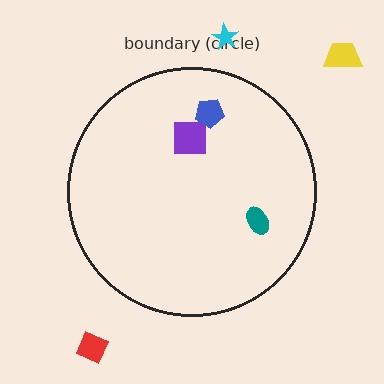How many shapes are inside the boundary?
3 inside, 3 outside.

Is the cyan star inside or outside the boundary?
Outside.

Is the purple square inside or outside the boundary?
Inside.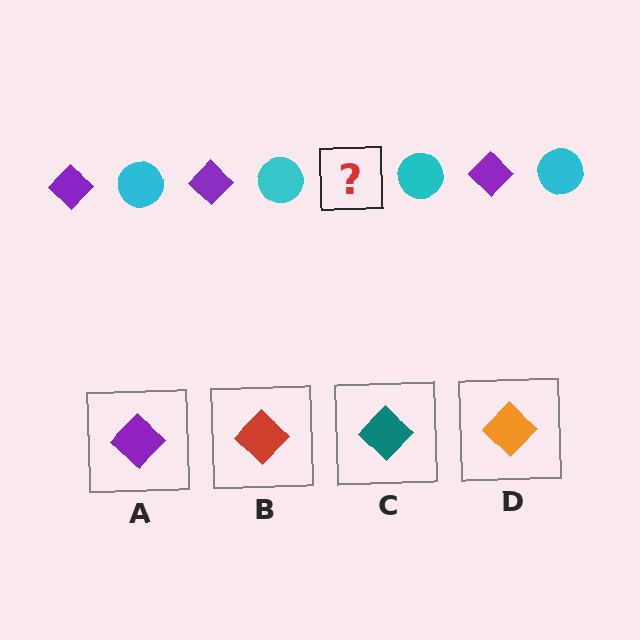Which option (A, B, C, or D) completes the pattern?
A.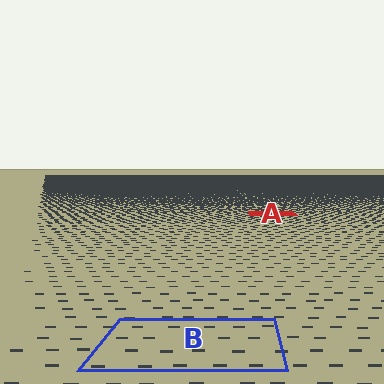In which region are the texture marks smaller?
The texture marks are smaller in region A, because it is farther away.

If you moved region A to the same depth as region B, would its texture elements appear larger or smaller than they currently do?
They would appear larger. At a closer depth, the same texture elements are projected at a bigger on-screen size.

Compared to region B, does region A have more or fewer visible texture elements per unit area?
Region A has more texture elements per unit area — they are packed more densely because it is farther away.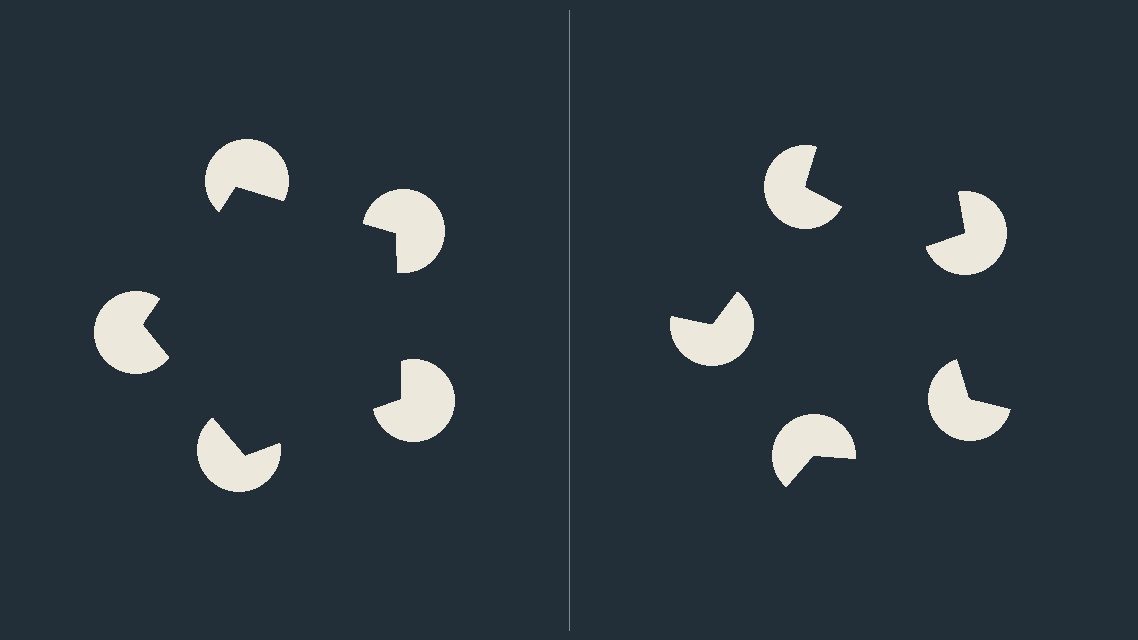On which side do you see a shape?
An illusory pentagon appears on the left side. On the right side the wedge cuts are rotated, so no coherent shape forms.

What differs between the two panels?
The pac-man discs are positioned identically on both sides; only the wedge orientations differ. On the left they align to a pentagon; on the right they are misaligned.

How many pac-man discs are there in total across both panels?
10 — 5 on each side.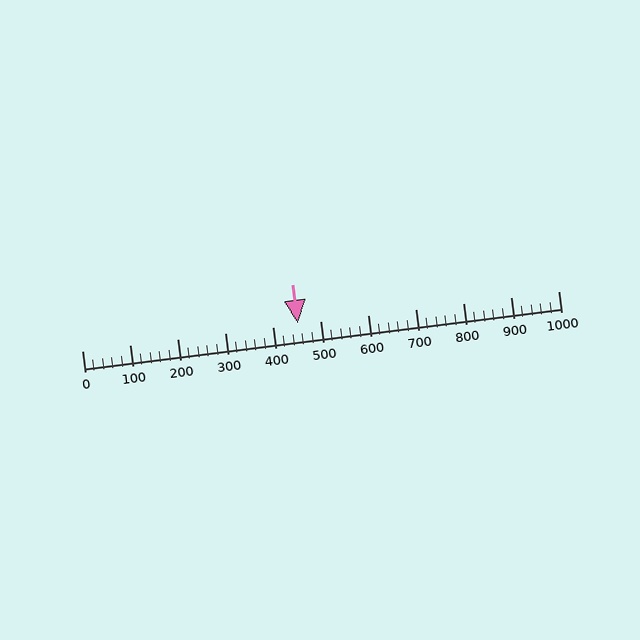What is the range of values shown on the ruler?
The ruler shows values from 0 to 1000.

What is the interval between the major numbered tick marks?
The major tick marks are spaced 100 units apart.